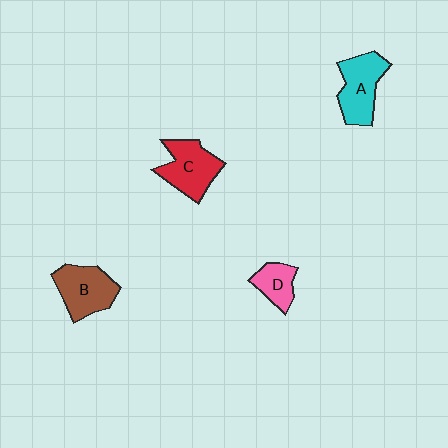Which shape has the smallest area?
Shape D (pink).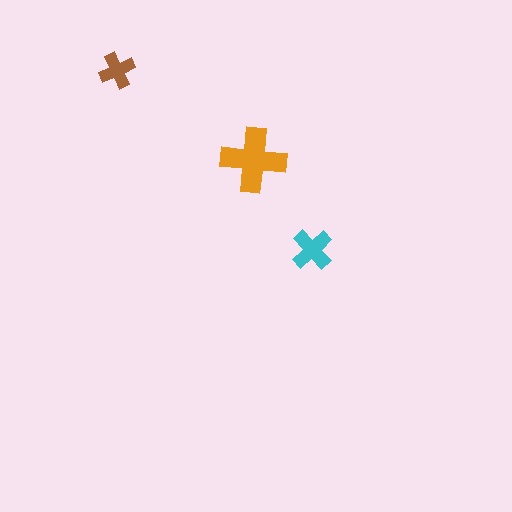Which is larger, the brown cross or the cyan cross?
The cyan one.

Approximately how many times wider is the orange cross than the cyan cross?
About 1.5 times wider.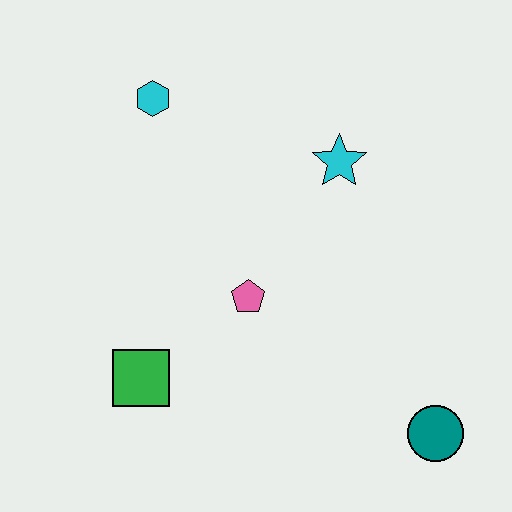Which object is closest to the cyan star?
The pink pentagon is closest to the cyan star.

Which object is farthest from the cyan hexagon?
The teal circle is farthest from the cyan hexagon.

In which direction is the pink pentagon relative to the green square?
The pink pentagon is to the right of the green square.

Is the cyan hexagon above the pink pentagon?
Yes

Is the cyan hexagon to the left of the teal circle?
Yes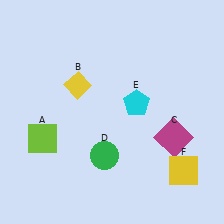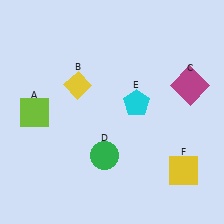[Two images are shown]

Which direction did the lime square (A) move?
The lime square (A) moved up.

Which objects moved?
The objects that moved are: the lime square (A), the magenta square (C).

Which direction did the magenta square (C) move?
The magenta square (C) moved up.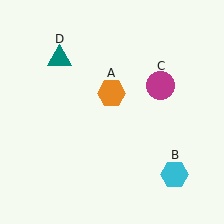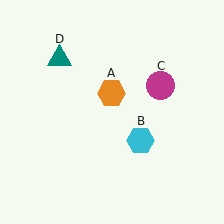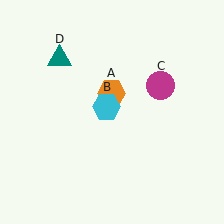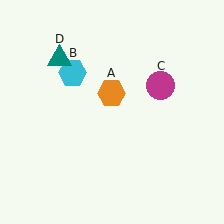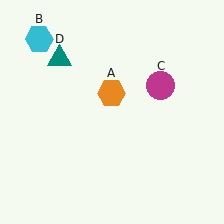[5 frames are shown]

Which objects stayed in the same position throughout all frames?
Orange hexagon (object A) and magenta circle (object C) and teal triangle (object D) remained stationary.